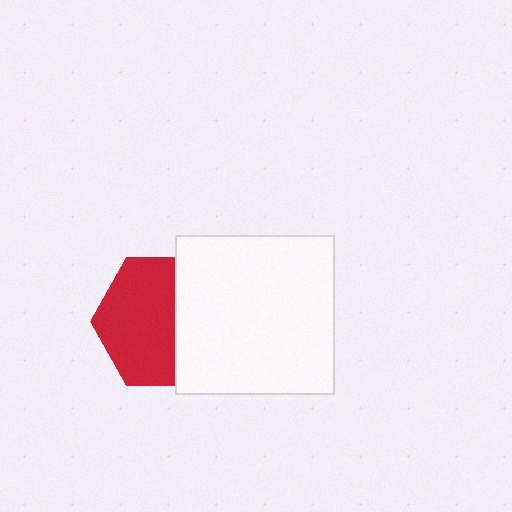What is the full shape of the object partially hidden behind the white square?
The partially hidden object is a red hexagon.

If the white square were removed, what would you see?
You would see the complete red hexagon.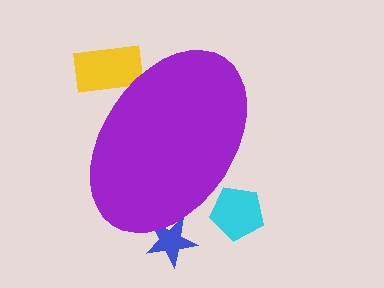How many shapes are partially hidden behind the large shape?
3 shapes are partially hidden.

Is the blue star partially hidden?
Yes, the blue star is partially hidden behind the purple ellipse.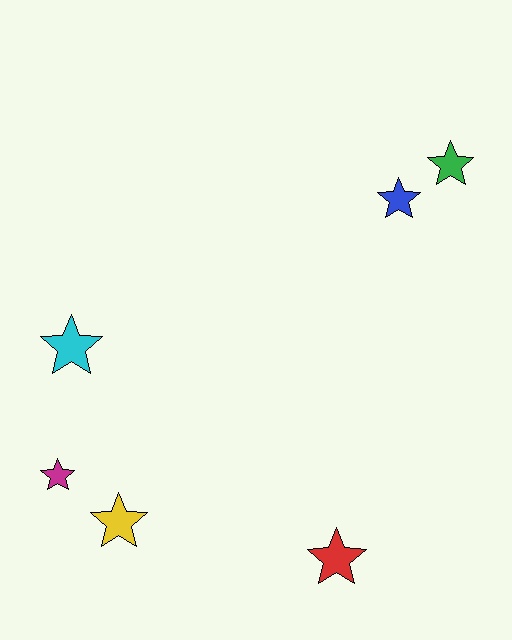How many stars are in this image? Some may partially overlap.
There are 6 stars.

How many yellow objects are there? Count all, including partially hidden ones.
There is 1 yellow object.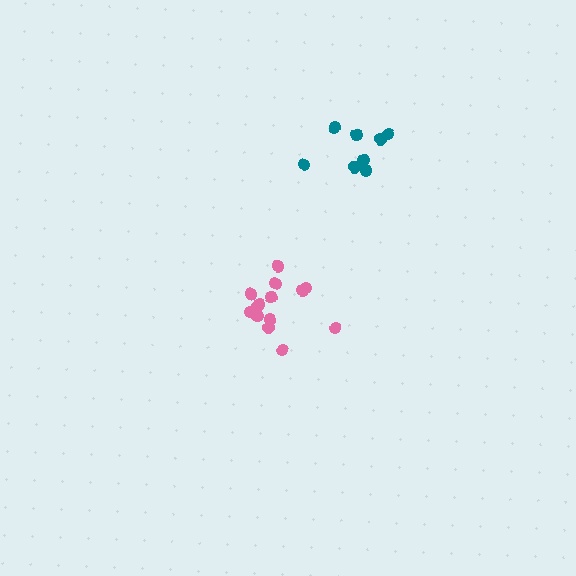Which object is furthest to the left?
The pink cluster is leftmost.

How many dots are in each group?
Group 1: 14 dots, Group 2: 8 dots (22 total).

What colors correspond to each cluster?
The clusters are colored: pink, teal.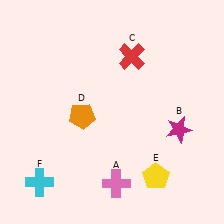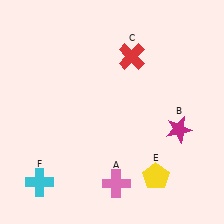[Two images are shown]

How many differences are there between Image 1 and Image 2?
There is 1 difference between the two images.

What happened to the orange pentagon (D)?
The orange pentagon (D) was removed in Image 2. It was in the bottom-left area of Image 1.